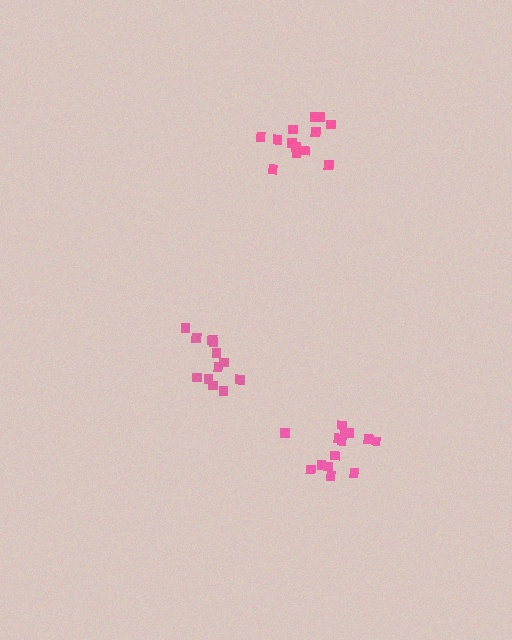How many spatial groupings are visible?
There are 3 spatial groupings.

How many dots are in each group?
Group 1: 12 dots, Group 2: 13 dots, Group 3: 14 dots (39 total).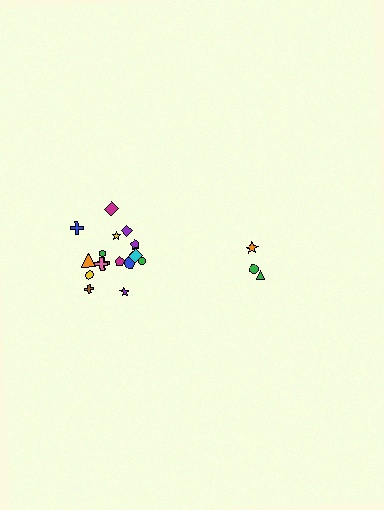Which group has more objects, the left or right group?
The left group.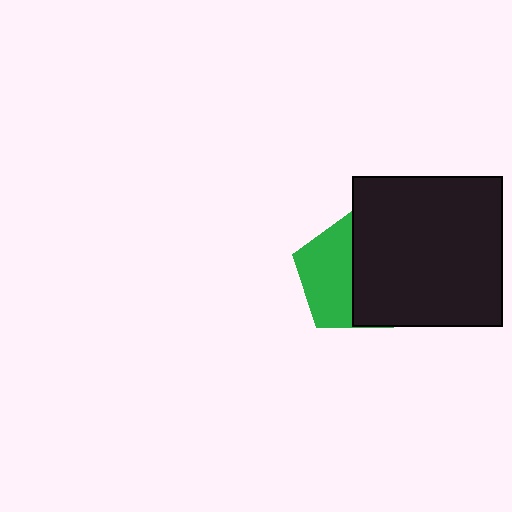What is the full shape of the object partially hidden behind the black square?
The partially hidden object is a green pentagon.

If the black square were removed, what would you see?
You would see the complete green pentagon.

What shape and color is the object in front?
The object in front is a black square.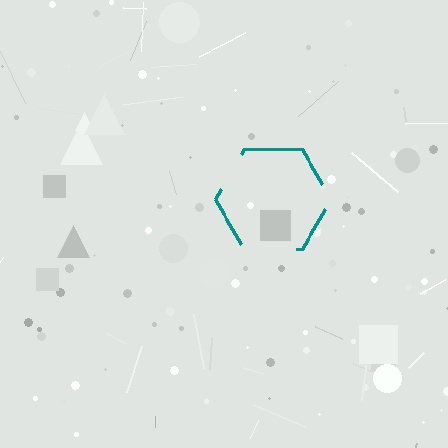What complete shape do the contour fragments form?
The contour fragments form a hexagon.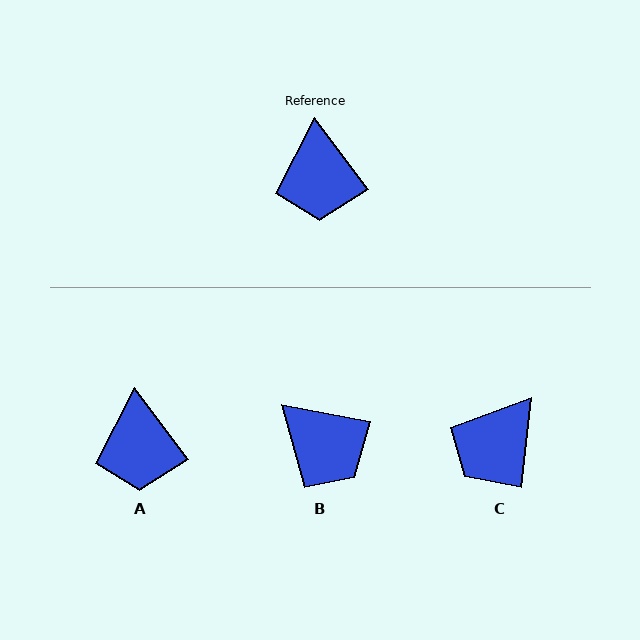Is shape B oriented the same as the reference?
No, it is off by about 42 degrees.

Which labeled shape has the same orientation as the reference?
A.